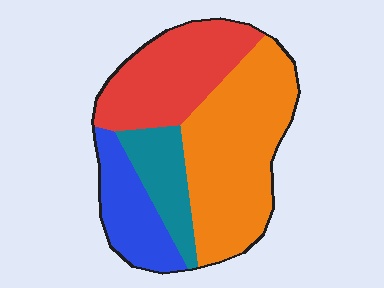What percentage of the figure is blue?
Blue takes up about one sixth (1/6) of the figure.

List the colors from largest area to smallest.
From largest to smallest: orange, red, blue, teal.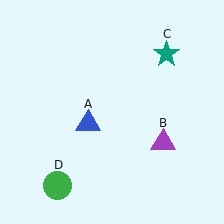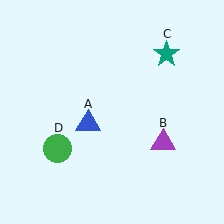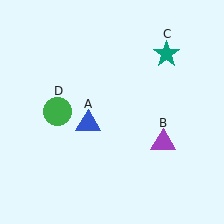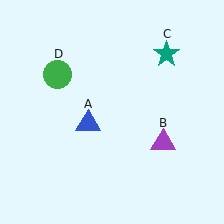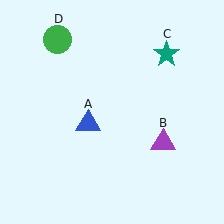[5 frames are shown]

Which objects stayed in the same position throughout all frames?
Blue triangle (object A) and purple triangle (object B) and teal star (object C) remained stationary.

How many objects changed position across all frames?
1 object changed position: green circle (object D).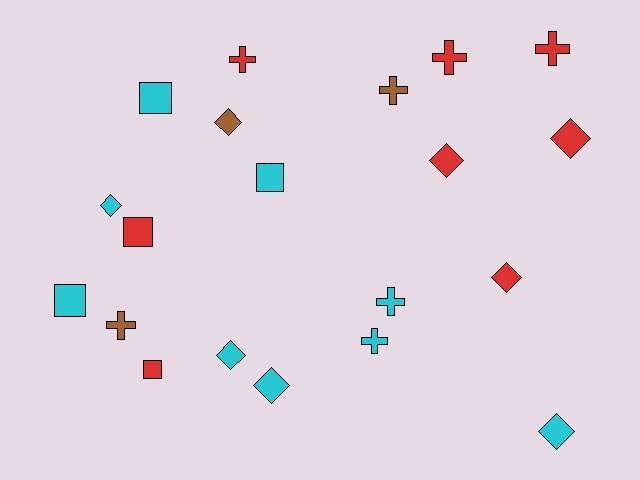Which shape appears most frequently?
Diamond, with 8 objects.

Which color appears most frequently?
Cyan, with 9 objects.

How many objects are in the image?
There are 20 objects.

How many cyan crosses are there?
There are 2 cyan crosses.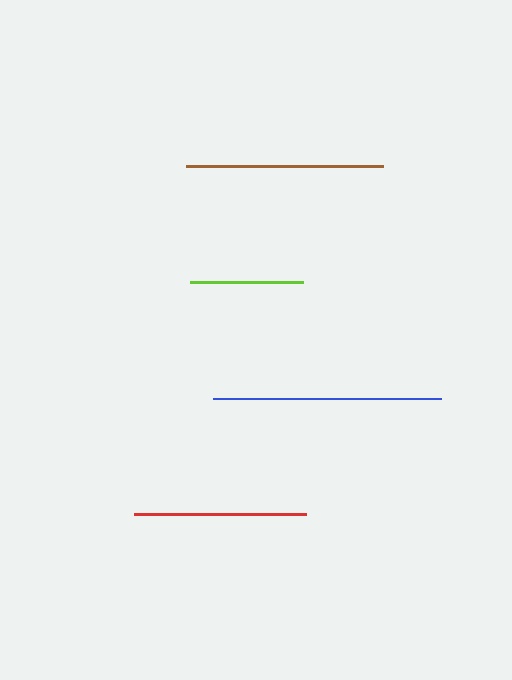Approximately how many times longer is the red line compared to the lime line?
The red line is approximately 1.5 times the length of the lime line.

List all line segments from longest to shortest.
From longest to shortest: blue, brown, red, lime.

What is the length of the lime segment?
The lime segment is approximately 113 pixels long.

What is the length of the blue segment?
The blue segment is approximately 228 pixels long.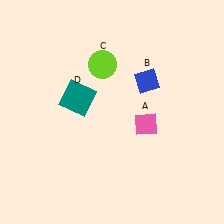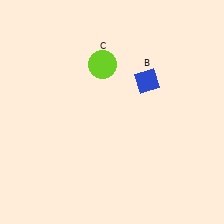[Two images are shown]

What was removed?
The pink diamond (A), the teal square (D) were removed in Image 2.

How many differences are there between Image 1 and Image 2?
There are 2 differences between the two images.